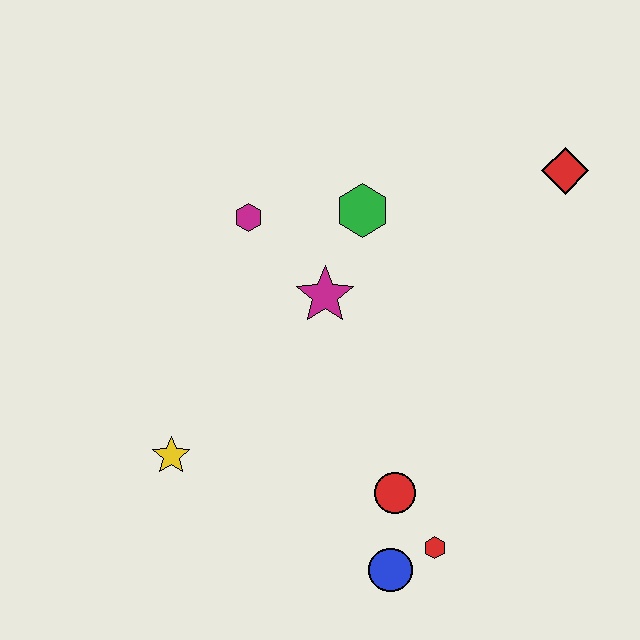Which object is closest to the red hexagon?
The blue circle is closest to the red hexagon.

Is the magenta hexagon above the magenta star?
Yes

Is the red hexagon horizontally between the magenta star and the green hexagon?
No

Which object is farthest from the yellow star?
The red diamond is farthest from the yellow star.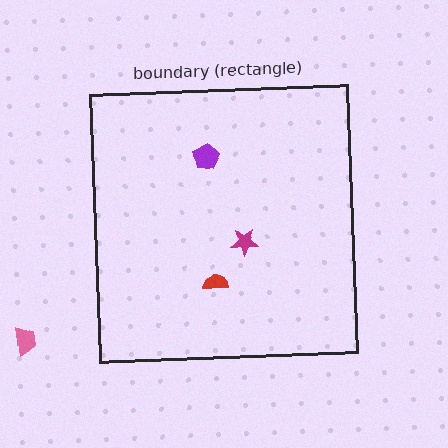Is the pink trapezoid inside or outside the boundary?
Outside.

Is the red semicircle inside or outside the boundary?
Inside.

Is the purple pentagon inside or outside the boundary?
Inside.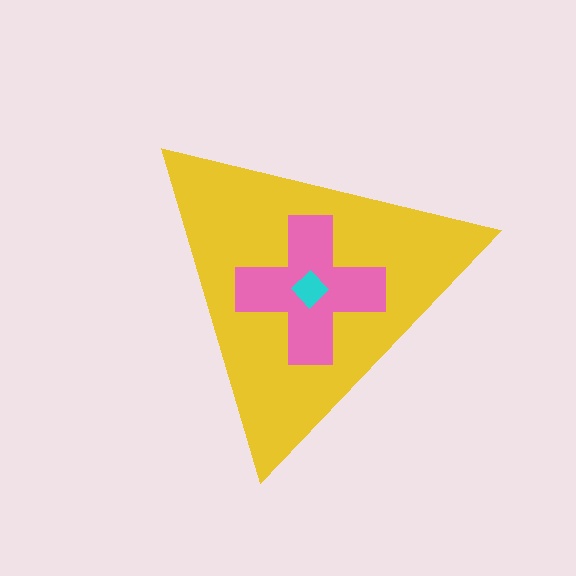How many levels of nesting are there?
3.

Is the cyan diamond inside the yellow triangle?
Yes.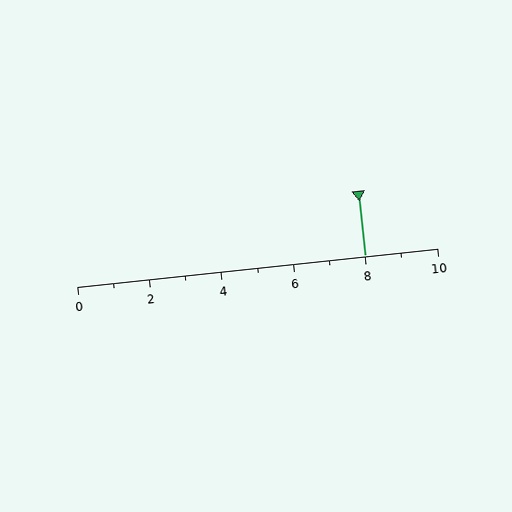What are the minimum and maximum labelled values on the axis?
The axis runs from 0 to 10.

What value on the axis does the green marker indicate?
The marker indicates approximately 8.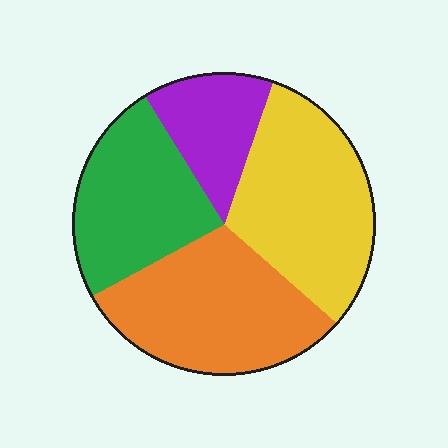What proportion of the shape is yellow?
Yellow covers roughly 30% of the shape.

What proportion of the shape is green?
Green takes up less than a quarter of the shape.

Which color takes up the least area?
Purple, at roughly 15%.